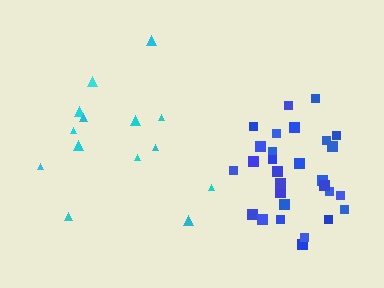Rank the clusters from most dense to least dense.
blue, cyan.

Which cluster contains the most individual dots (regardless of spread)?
Blue (29).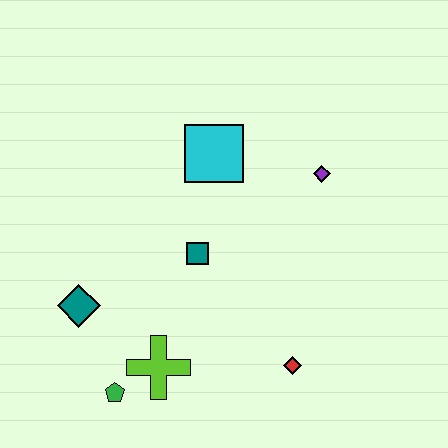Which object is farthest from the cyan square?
The green pentagon is farthest from the cyan square.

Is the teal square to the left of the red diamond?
Yes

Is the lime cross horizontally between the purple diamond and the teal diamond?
Yes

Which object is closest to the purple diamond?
The cyan square is closest to the purple diamond.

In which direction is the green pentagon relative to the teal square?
The green pentagon is below the teal square.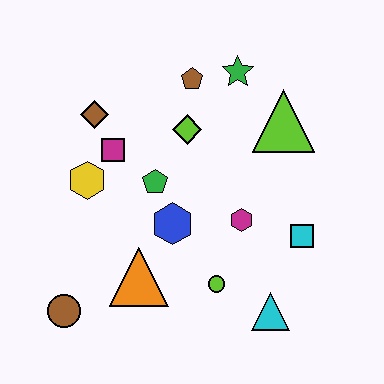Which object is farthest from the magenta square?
The cyan triangle is farthest from the magenta square.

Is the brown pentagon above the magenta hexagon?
Yes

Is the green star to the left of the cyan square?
Yes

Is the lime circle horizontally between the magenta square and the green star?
Yes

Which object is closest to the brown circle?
The orange triangle is closest to the brown circle.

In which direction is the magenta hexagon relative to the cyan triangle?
The magenta hexagon is above the cyan triangle.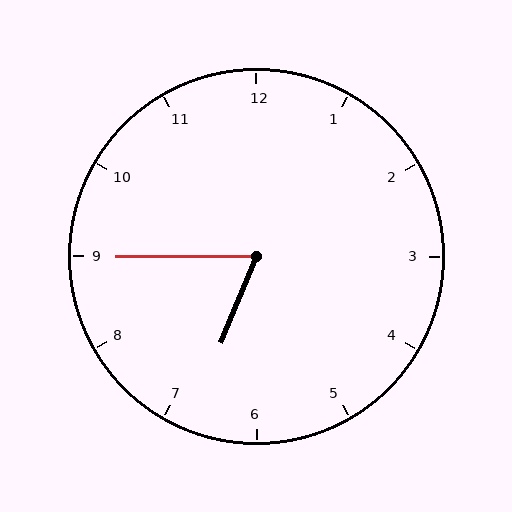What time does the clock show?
6:45.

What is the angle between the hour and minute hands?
Approximately 68 degrees.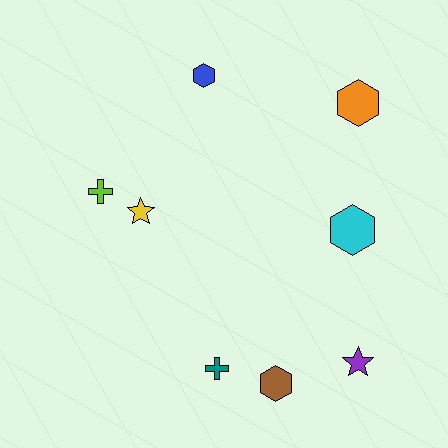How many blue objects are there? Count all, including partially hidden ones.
There is 1 blue object.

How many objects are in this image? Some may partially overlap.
There are 8 objects.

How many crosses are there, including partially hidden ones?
There are 2 crosses.